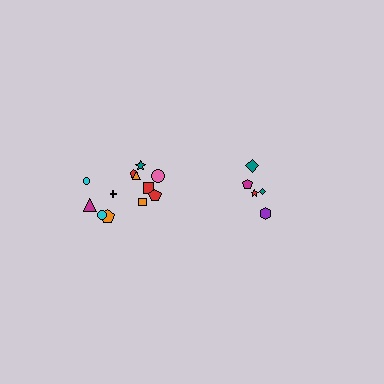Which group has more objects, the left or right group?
The left group.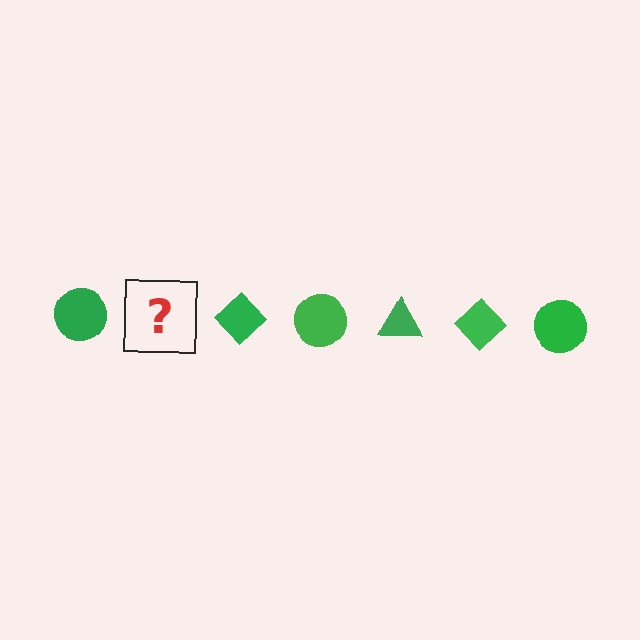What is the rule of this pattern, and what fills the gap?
The rule is that the pattern cycles through circle, triangle, diamond shapes in green. The gap should be filled with a green triangle.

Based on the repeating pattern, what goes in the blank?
The blank should be a green triangle.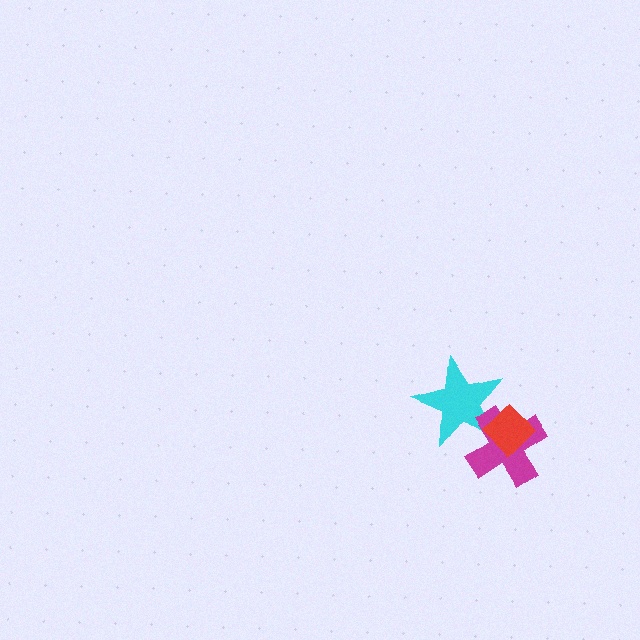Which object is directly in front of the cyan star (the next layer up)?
The magenta cross is directly in front of the cyan star.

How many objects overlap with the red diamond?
2 objects overlap with the red diamond.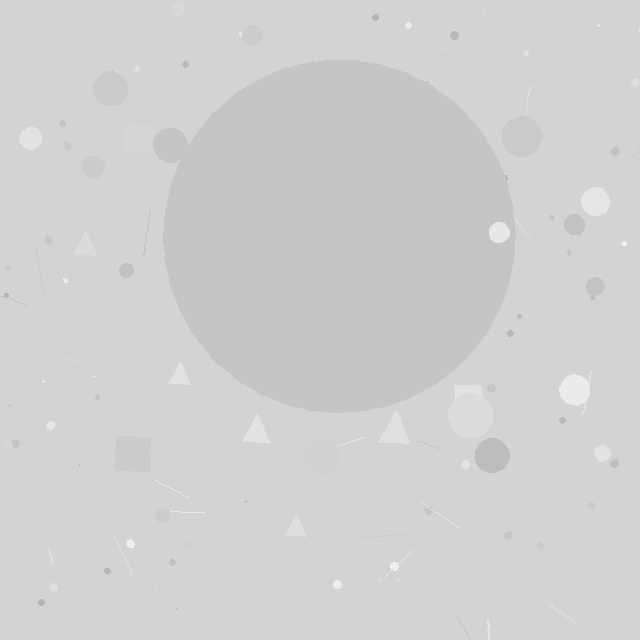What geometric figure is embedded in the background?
A circle is embedded in the background.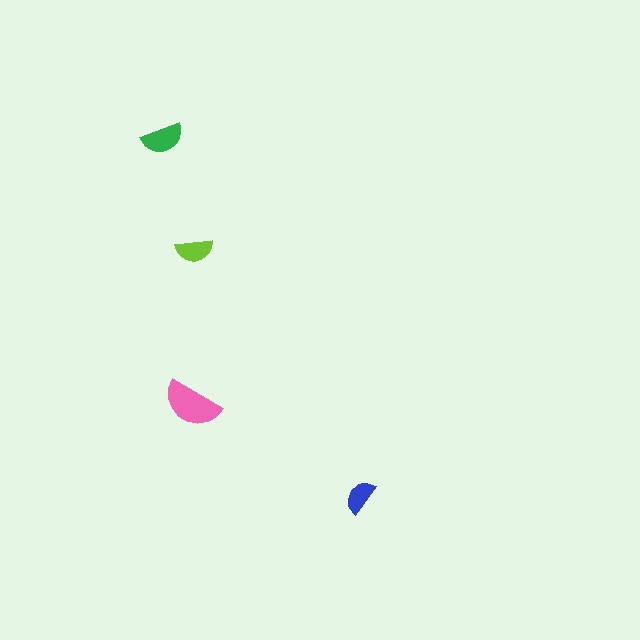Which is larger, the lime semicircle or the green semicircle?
The green one.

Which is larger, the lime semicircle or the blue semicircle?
The lime one.